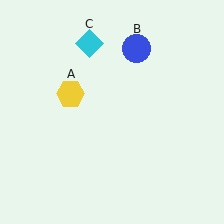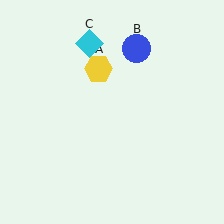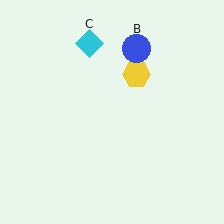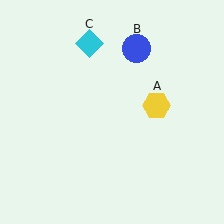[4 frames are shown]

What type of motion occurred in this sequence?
The yellow hexagon (object A) rotated clockwise around the center of the scene.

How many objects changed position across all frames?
1 object changed position: yellow hexagon (object A).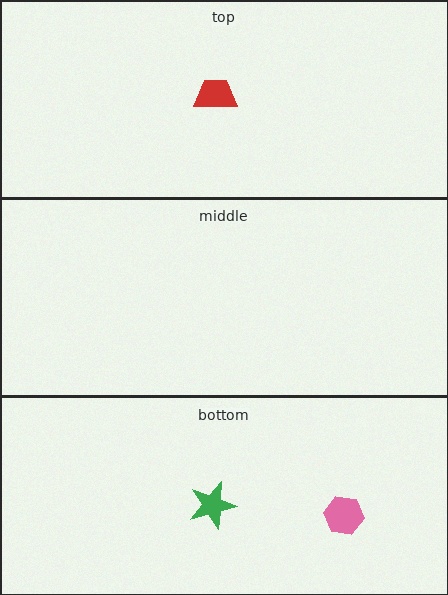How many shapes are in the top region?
1.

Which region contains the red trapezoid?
The top region.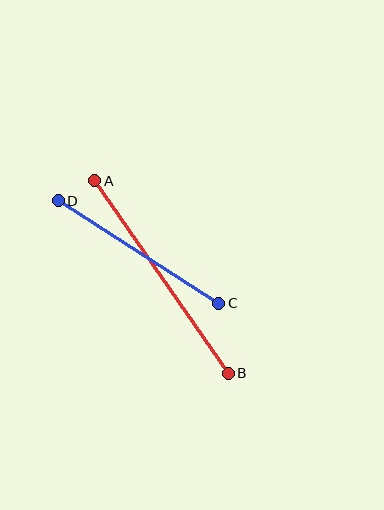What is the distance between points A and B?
The distance is approximately 234 pixels.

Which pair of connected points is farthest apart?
Points A and B are farthest apart.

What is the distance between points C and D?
The distance is approximately 190 pixels.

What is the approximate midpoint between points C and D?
The midpoint is at approximately (139, 252) pixels.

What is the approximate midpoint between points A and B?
The midpoint is at approximately (161, 277) pixels.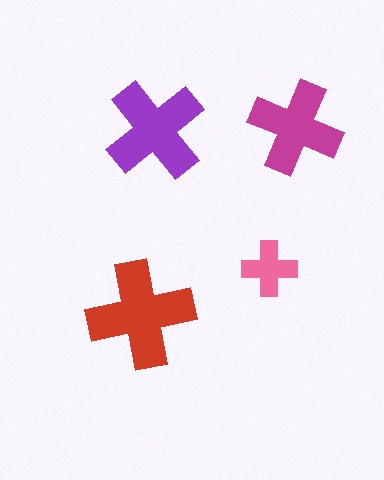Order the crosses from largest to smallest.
the red one, the purple one, the magenta one, the pink one.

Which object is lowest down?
The red cross is bottommost.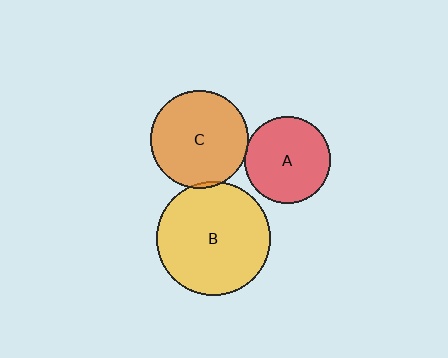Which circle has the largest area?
Circle B (yellow).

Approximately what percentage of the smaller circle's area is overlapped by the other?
Approximately 5%.